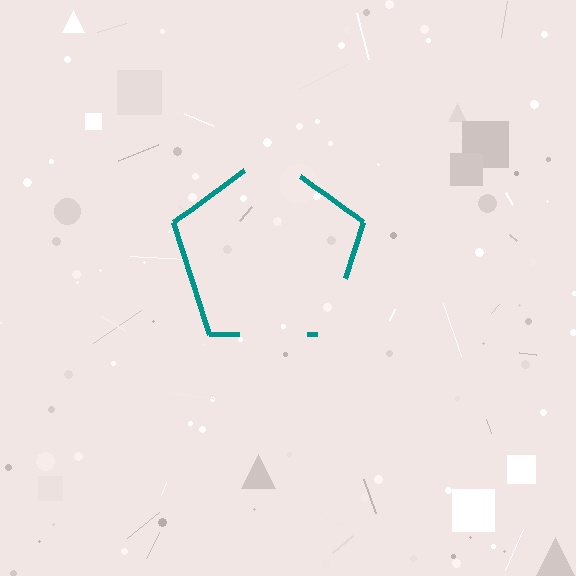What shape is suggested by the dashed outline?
The dashed outline suggests a pentagon.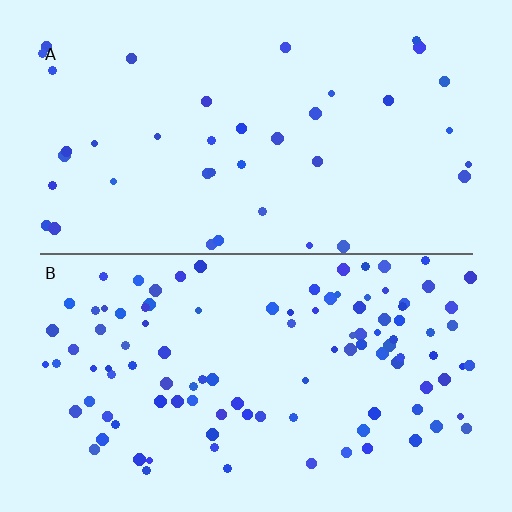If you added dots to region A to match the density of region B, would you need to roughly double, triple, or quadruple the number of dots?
Approximately triple.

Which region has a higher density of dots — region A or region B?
B (the bottom).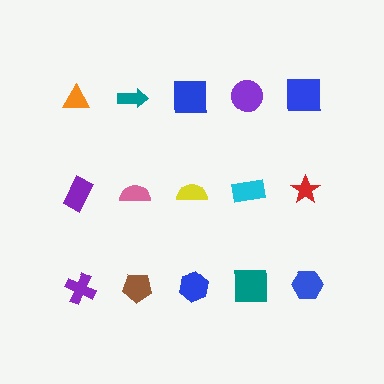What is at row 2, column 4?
A cyan rectangle.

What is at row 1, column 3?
A blue square.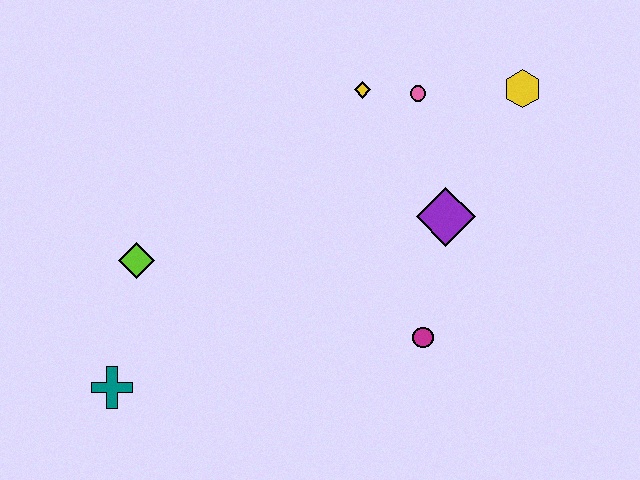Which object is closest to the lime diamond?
The teal cross is closest to the lime diamond.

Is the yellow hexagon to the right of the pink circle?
Yes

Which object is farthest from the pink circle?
The teal cross is farthest from the pink circle.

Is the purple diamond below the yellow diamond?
Yes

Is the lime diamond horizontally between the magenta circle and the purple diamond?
No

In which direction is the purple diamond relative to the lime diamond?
The purple diamond is to the right of the lime diamond.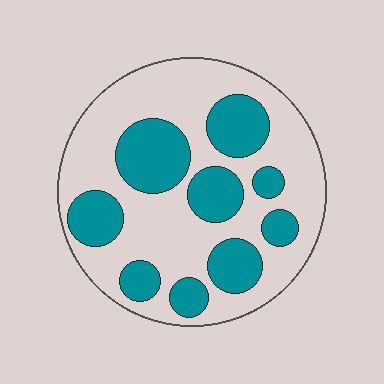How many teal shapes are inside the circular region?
9.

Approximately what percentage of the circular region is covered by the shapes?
Approximately 35%.